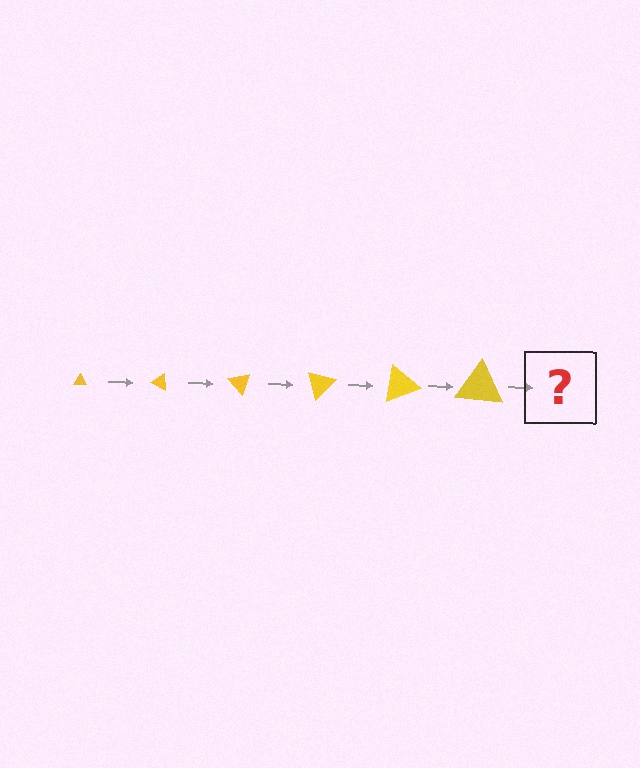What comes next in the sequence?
The next element should be a triangle, larger than the previous one and rotated 150 degrees from the start.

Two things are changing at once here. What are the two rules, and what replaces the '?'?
The two rules are that the triangle grows larger each step and it rotates 25 degrees each step. The '?' should be a triangle, larger than the previous one and rotated 150 degrees from the start.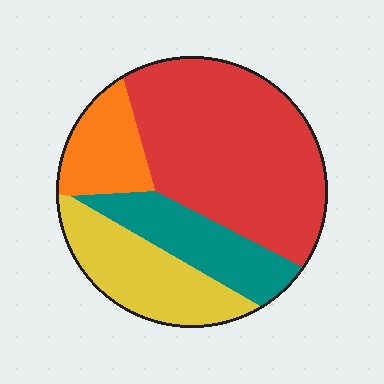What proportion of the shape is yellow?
Yellow takes up between a sixth and a third of the shape.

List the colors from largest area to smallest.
From largest to smallest: red, yellow, teal, orange.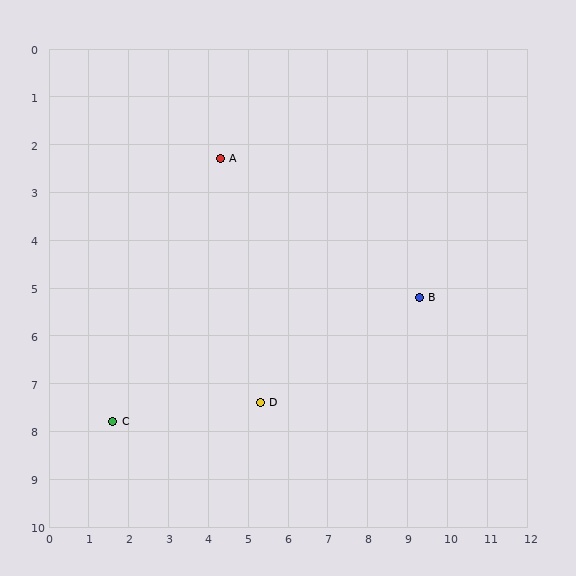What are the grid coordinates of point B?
Point B is at approximately (9.3, 5.2).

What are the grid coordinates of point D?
Point D is at approximately (5.3, 7.4).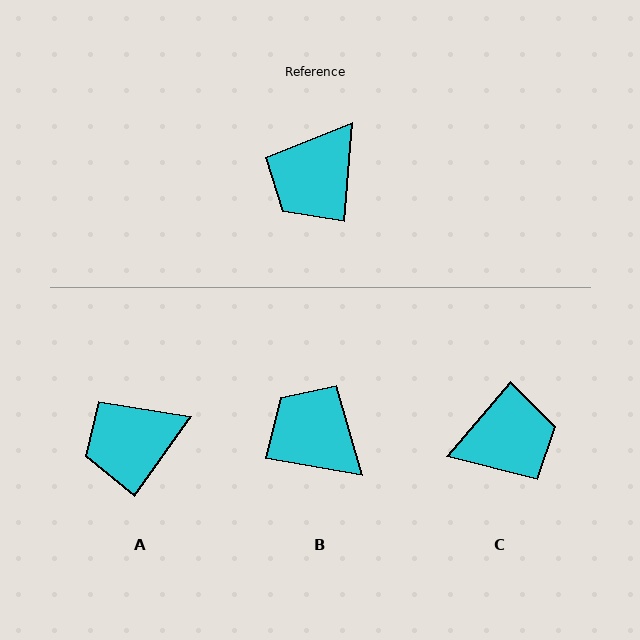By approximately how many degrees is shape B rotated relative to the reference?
Approximately 95 degrees clockwise.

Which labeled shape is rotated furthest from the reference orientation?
C, about 144 degrees away.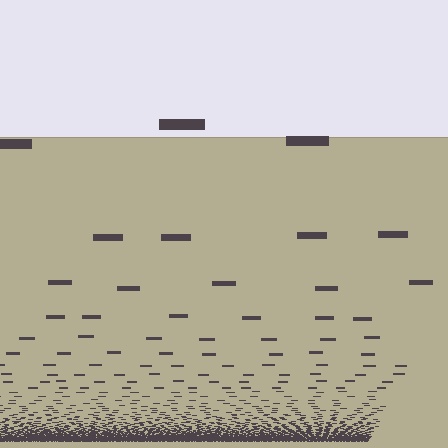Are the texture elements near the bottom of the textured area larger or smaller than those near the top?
Smaller. The gradient is inverted — elements near the bottom are smaller and denser.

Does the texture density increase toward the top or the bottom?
Density increases toward the bottom.